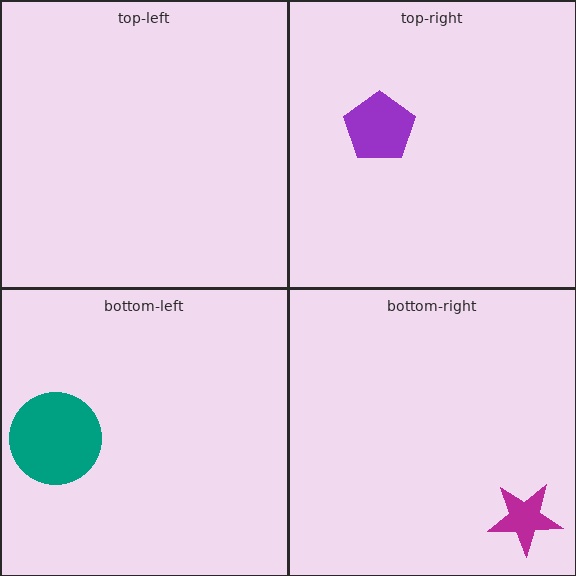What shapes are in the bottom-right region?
The magenta star.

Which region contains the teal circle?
The bottom-left region.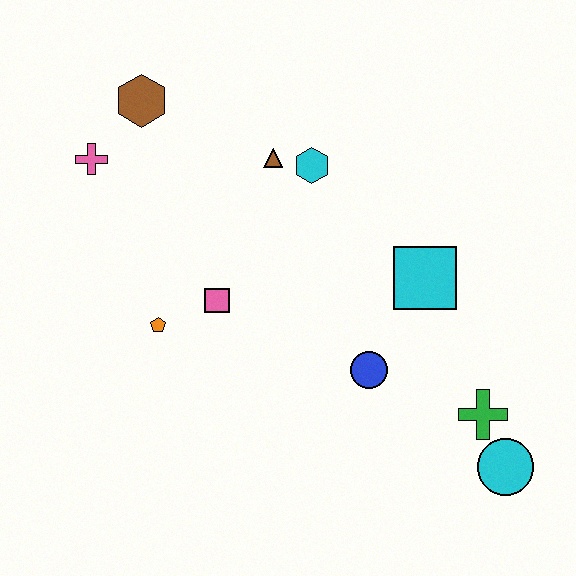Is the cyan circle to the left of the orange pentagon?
No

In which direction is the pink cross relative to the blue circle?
The pink cross is to the left of the blue circle.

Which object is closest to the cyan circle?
The green cross is closest to the cyan circle.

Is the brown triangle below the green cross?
No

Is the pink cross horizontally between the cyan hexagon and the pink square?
No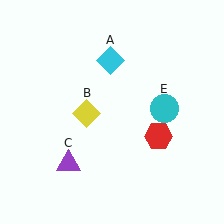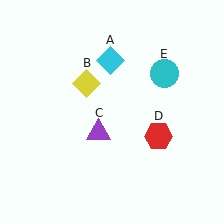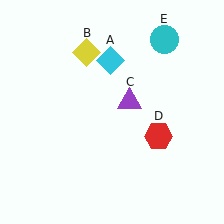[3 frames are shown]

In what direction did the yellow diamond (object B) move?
The yellow diamond (object B) moved up.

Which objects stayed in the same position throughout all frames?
Cyan diamond (object A) and red hexagon (object D) remained stationary.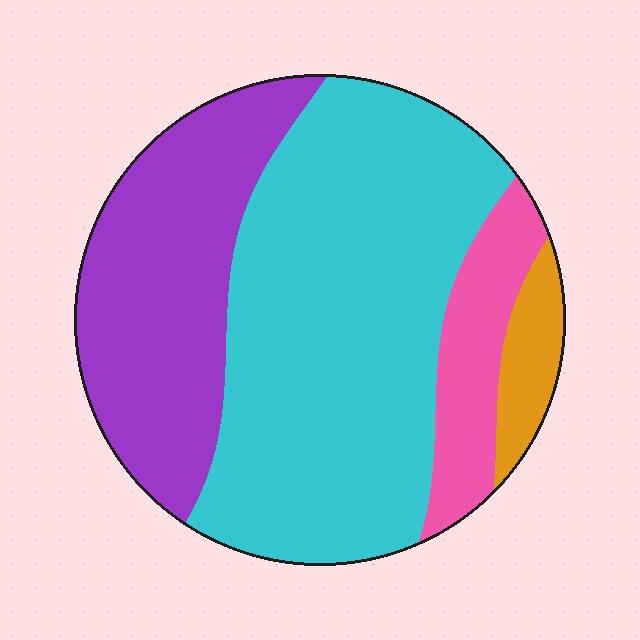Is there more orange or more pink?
Pink.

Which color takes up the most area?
Cyan, at roughly 55%.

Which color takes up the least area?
Orange, at roughly 5%.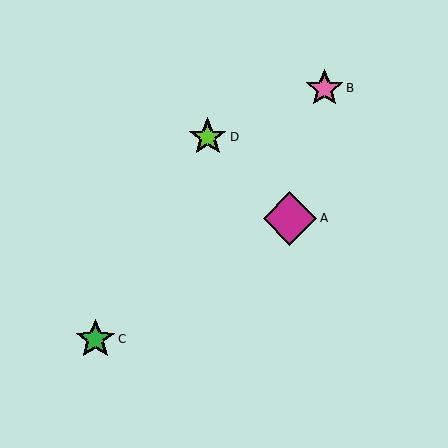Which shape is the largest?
The magenta diamond (labeled A) is the largest.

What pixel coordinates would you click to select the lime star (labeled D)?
Click at (208, 137) to select the lime star D.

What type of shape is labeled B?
Shape B is a pink star.